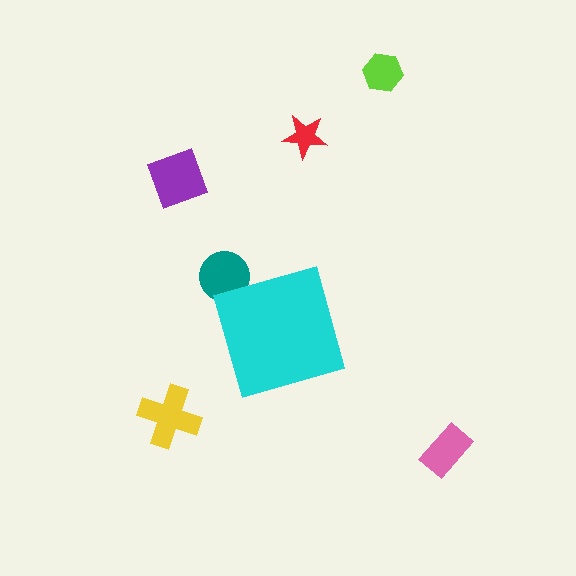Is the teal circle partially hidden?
Yes, the teal circle is partially hidden behind the cyan diamond.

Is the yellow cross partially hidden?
No, the yellow cross is fully visible.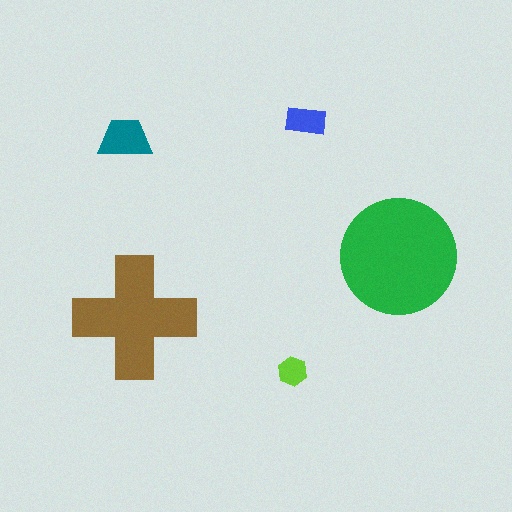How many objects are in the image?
There are 5 objects in the image.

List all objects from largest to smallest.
The green circle, the brown cross, the teal trapezoid, the blue rectangle, the lime hexagon.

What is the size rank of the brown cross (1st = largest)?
2nd.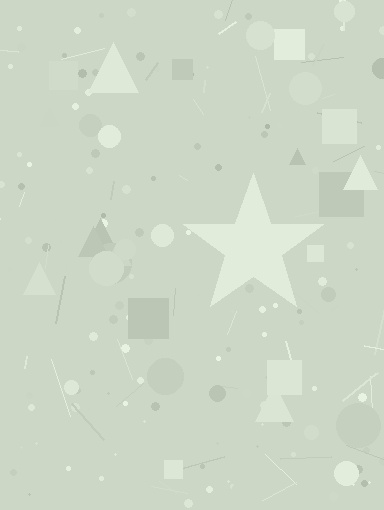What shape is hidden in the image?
A star is hidden in the image.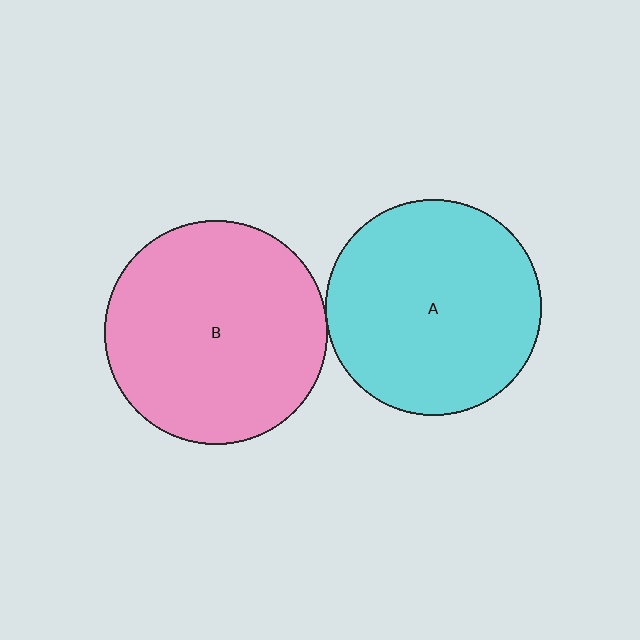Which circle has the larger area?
Circle B (pink).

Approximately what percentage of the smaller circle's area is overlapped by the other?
Approximately 5%.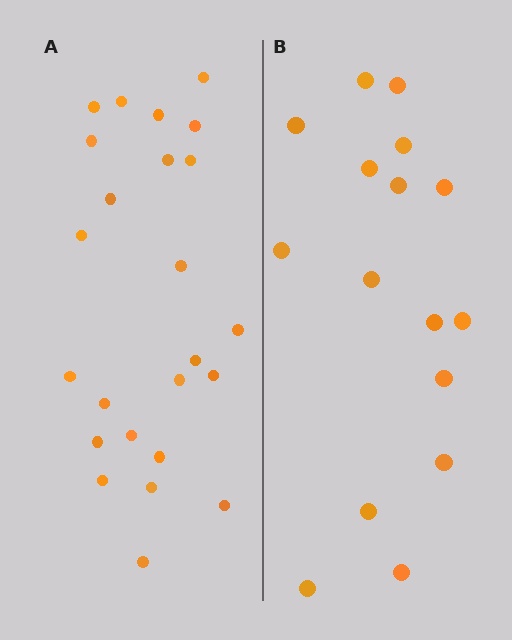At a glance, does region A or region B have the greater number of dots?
Region A (the left region) has more dots.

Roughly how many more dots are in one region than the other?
Region A has roughly 8 or so more dots than region B.